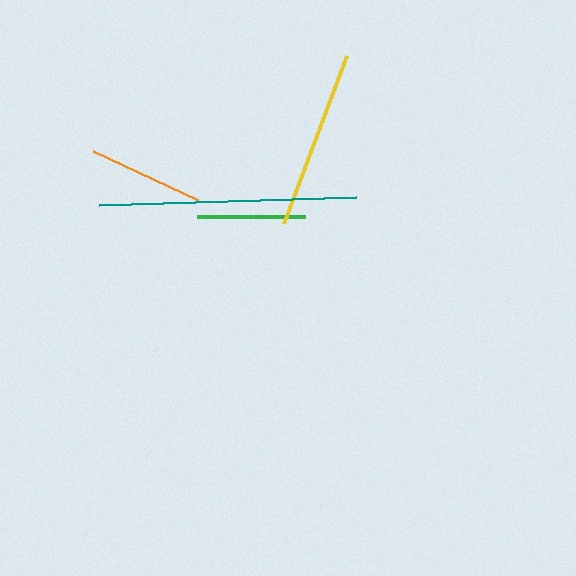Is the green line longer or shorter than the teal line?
The teal line is longer than the green line.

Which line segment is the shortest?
The green line is the shortest at approximately 108 pixels.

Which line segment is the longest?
The teal line is the longest at approximately 257 pixels.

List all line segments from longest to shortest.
From longest to shortest: teal, yellow, orange, green.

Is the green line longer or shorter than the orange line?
The orange line is longer than the green line.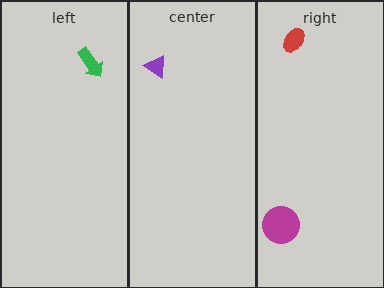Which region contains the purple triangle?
The center region.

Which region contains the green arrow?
The left region.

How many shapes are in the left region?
1.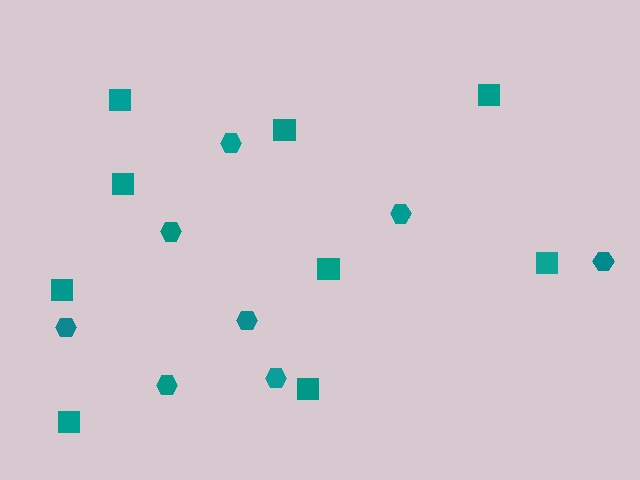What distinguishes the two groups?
There are 2 groups: one group of hexagons (8) and one group of squares (9).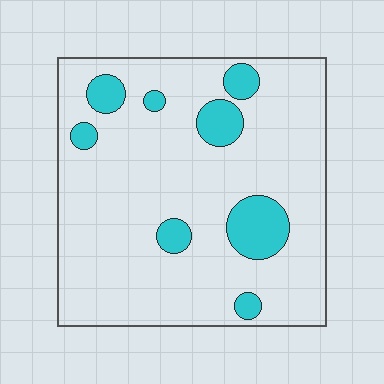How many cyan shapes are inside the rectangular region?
8.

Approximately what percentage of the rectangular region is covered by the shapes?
Approximately 15%.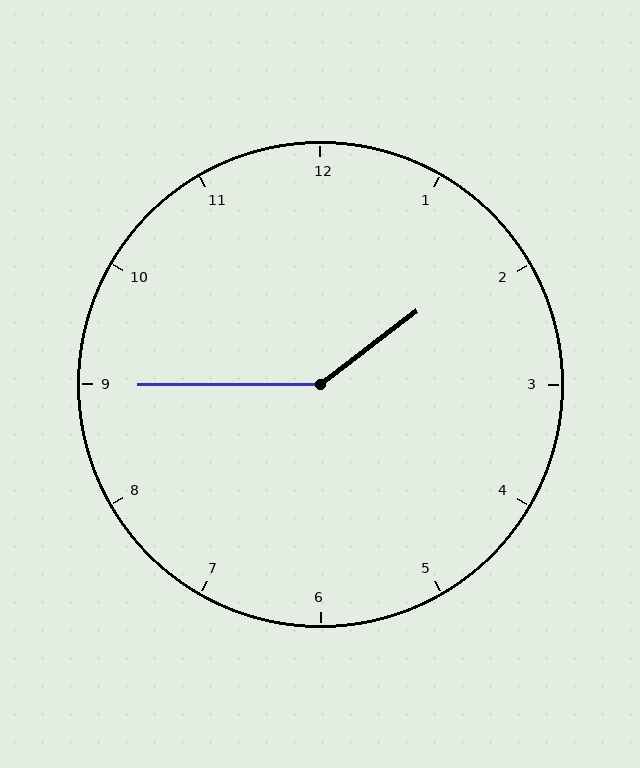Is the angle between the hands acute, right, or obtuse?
It is obtuse.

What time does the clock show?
1:45.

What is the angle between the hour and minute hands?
Approximately 142 degrees.